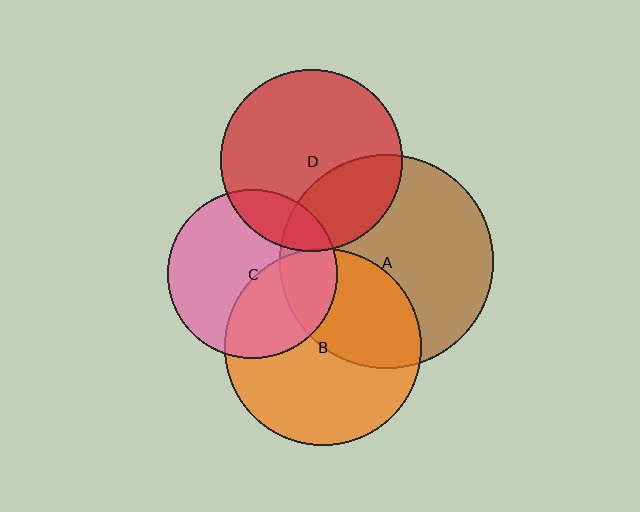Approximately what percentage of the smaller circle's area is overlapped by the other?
Approximately 40%.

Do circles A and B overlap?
Yes.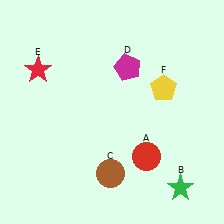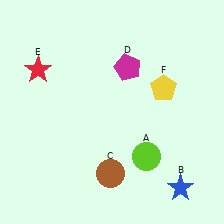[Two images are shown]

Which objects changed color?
A changed from red to lime. B changed from green to blue.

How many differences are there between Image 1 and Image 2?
There are 2 differences between the two images.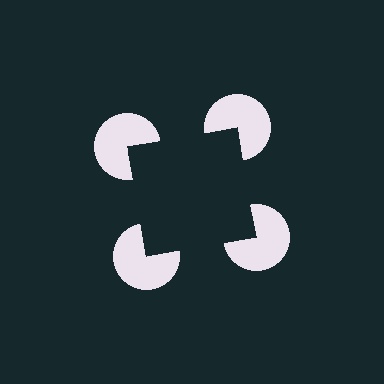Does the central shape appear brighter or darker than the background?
It typically appears slightly darker than the background, even though no actual brightness change is drawn.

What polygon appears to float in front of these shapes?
An illusory square — its edges are inferred from the aligned wedge cuts in the pac-man discs, not physically drawn.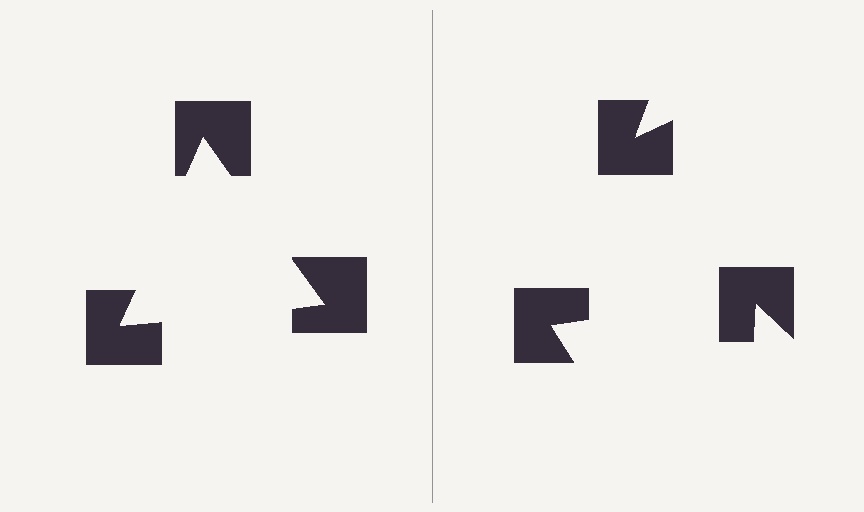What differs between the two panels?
The notched squares are positioned identically on both sides; only the wedge orientations differ. On the left they align to a triangle; on the right they are misaligned.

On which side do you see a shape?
An illusory triangle appears on the left side. On the right side the wedge cuts are rotated, so no coherent shape forms.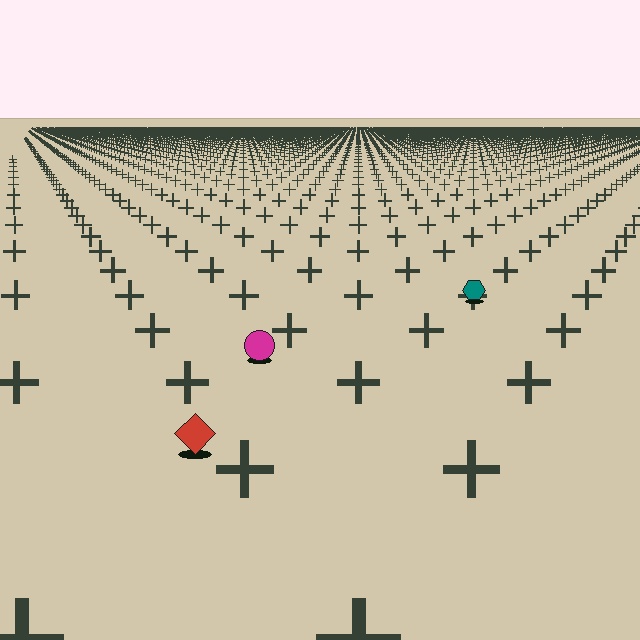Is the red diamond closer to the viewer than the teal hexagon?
Yes. The red diamond is closer — you can tell from the texture gradient: the ground texture is coarser near it.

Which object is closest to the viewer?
The red diamond is closest. The texture marks near it are larger and more spread out.